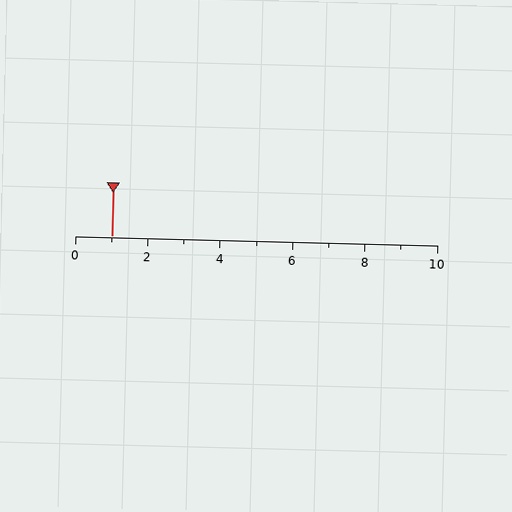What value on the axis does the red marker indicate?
The marker indicates approximately 1.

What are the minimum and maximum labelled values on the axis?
The axis runs from 0 to 10.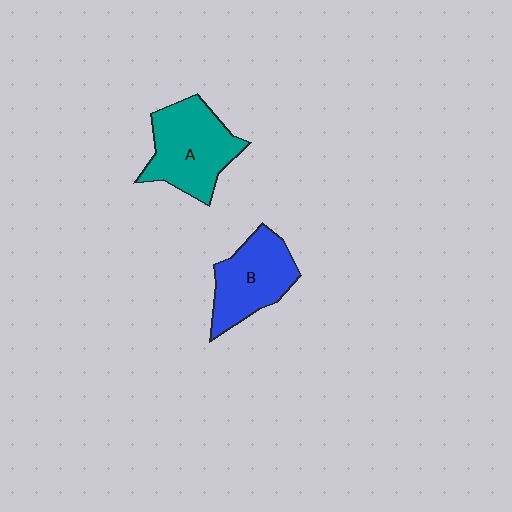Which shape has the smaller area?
Shape B (blue).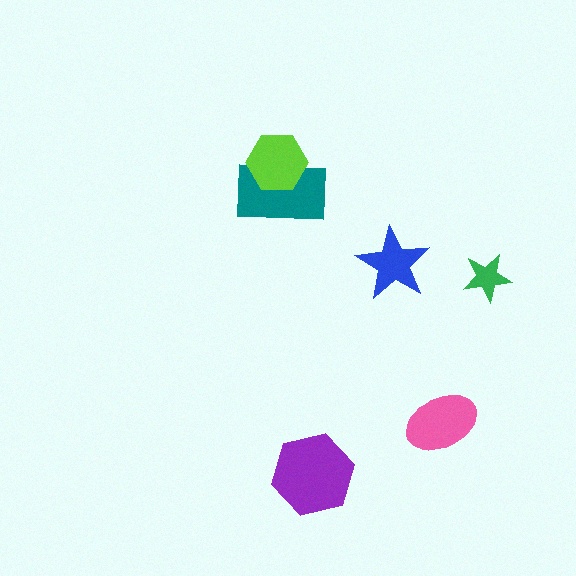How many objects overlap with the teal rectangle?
1 object overlaps with the teal rectangle.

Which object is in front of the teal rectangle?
The lime hexagon is in front of the teal rectangle.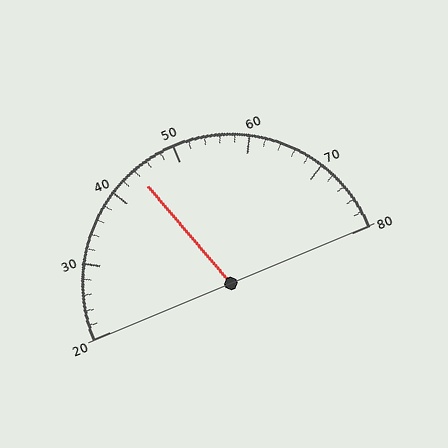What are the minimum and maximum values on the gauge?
The gauge ranges from 20 to 80.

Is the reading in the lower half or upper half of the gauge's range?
The reading is in the lower half of the range (20 to 80).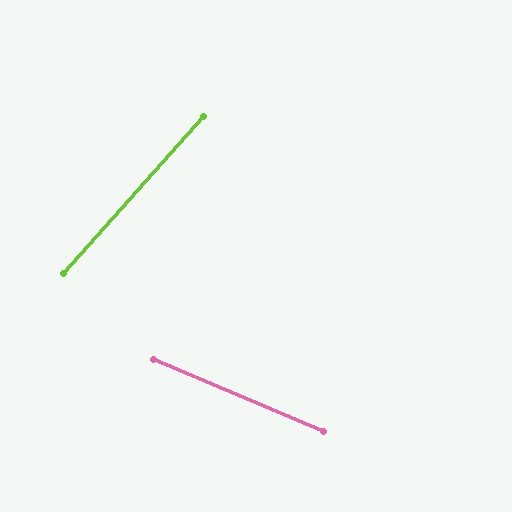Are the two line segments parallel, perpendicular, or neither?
Neither parallel nor perpendicular — they differ by about 71°.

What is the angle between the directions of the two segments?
Approximately 71 degrees.